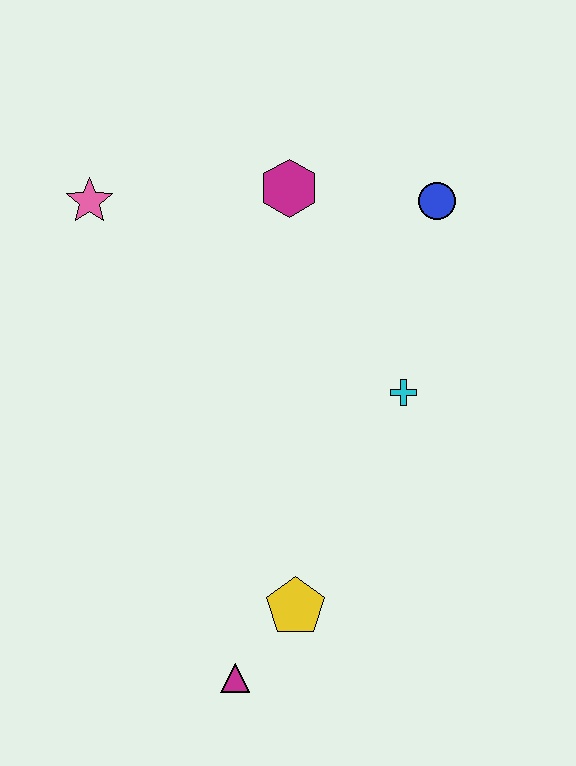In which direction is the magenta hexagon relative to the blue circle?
The magenta hexagon is to the left of the blue circle.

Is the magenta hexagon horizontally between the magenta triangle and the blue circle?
Yes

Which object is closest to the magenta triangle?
The yellow pentagon is closest to the magenta triangle.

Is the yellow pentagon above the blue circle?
No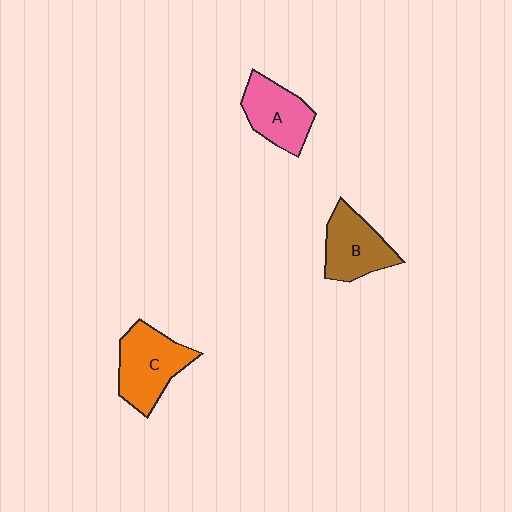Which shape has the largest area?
Shape C (orange).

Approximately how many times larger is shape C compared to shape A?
Approximately 1.2 times.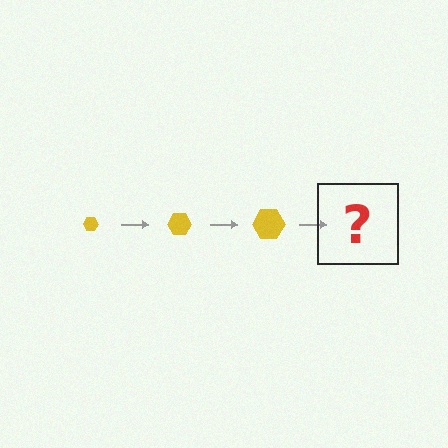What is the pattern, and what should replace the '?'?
The pattern is that the hexagon gets progressively larger each step. The '?' should be a yellow hexagon, larger than the previous one.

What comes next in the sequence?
The next element should be a yellow hexagon, larger than the previous one.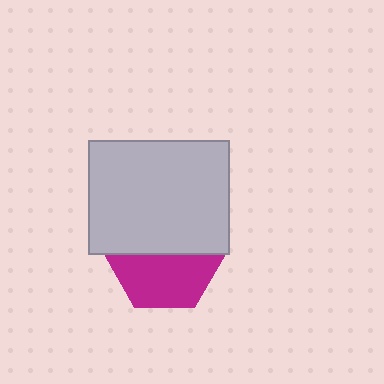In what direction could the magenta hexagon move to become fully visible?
The magenta hexagon could move down. That would shift it out from behind the light gray rectangle entirely.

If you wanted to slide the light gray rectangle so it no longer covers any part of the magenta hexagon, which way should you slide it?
Slide it up — that is the most direct way to separate the two shapes.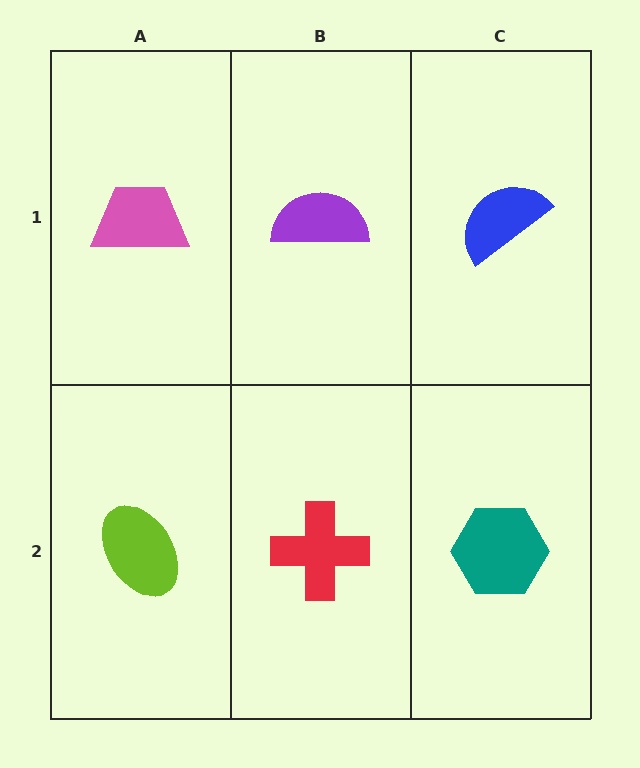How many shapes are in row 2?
3 shapes.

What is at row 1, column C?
A blue semicircle.